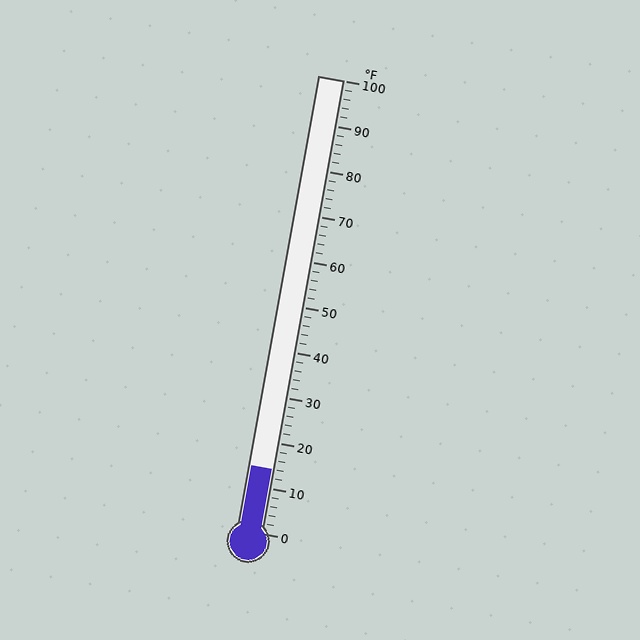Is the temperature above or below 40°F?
The temperature is below 40°F.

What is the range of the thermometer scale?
The thermometer scale ranges from 0°F to 100°F.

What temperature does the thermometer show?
The thermometer shows approximately 14°F.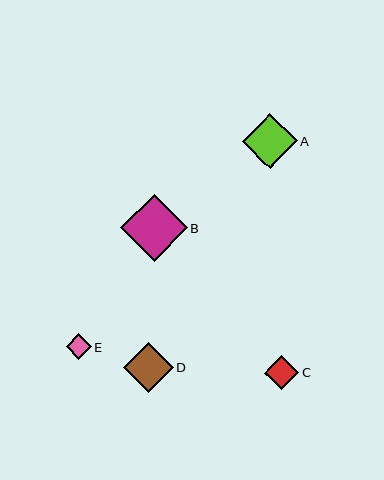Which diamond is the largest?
Diamond B is the largest with a size of approximately 67 pixels.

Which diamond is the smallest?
Diamond E is the smallest with a size of approximately 25 pixels.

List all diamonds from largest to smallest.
From largest to smallest: B, A, D, C, E.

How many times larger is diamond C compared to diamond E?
Diamond C is approximately 1.3 times the size of diamond E.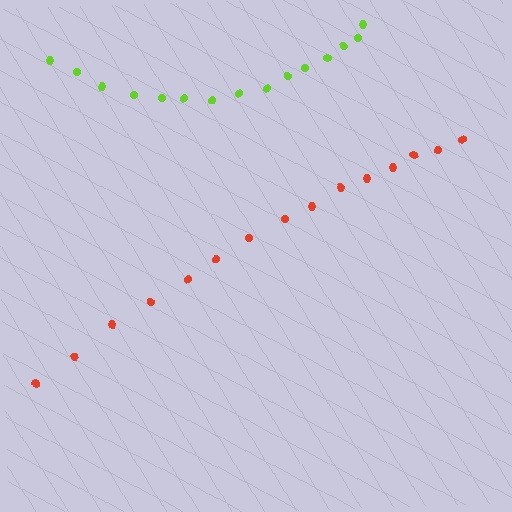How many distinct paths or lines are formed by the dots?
There are 2 distinct paths.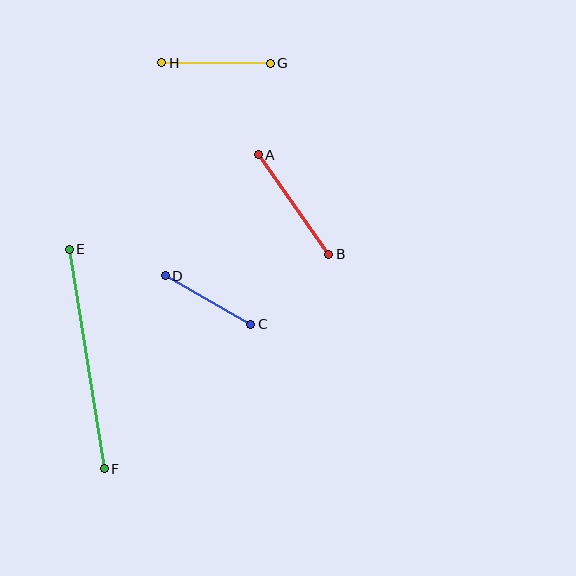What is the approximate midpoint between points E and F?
The midpoint is at approximately (87, 359) pixels.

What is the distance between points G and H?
The distance is approximately 109 pixels.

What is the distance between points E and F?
The distance is approximately 222 pixels.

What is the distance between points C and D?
The distance is approximately 98 pixels.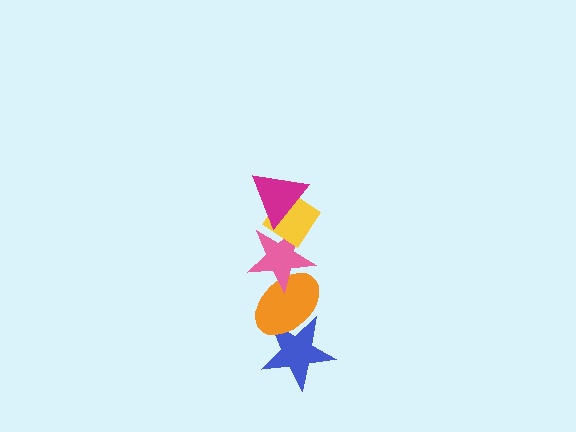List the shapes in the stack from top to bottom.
From top to bottom: the magenta triangle, the yellow diamond, the pink star, the orange ellipse, the blue star.